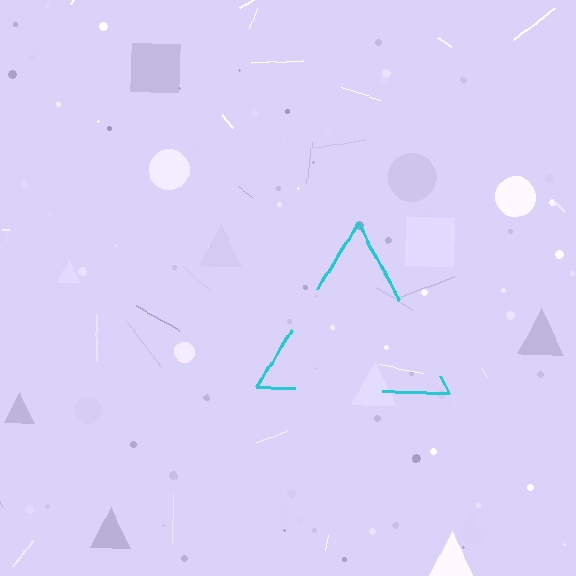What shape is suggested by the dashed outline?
The dashed outline suggests a triangle.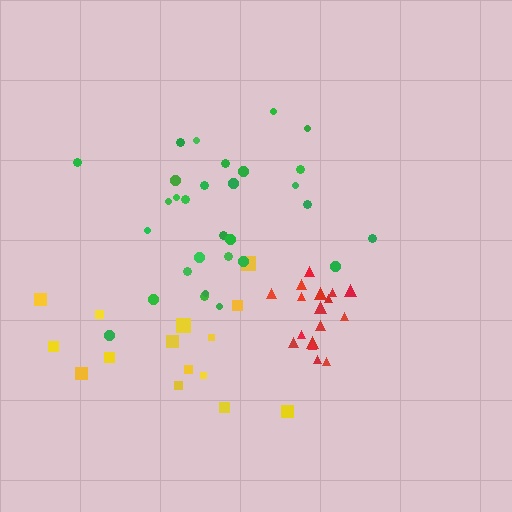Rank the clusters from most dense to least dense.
red, green, yellow.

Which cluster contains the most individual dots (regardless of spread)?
Green (30).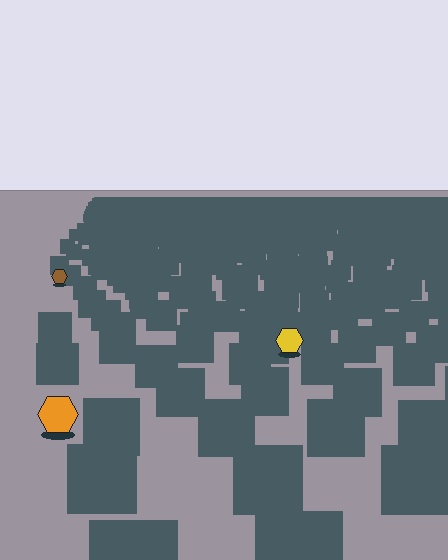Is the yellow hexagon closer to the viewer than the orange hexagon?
No. The orange hexagon is closer — you can tell from the texture gradient: the ground texture is coarser near it.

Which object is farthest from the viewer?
The brown hexagon is farthest from the viewer. It appears smaller and the ground texture around it is denser.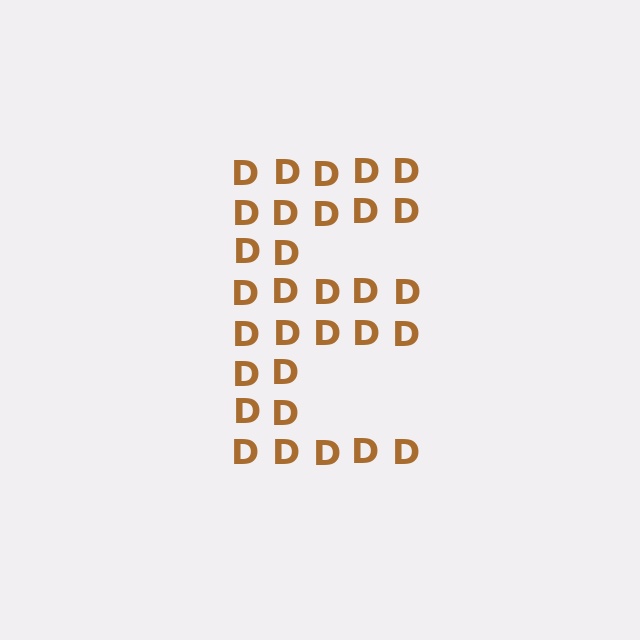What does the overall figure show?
The overall figure shows the letter E.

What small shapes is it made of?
It is made of small letter D's.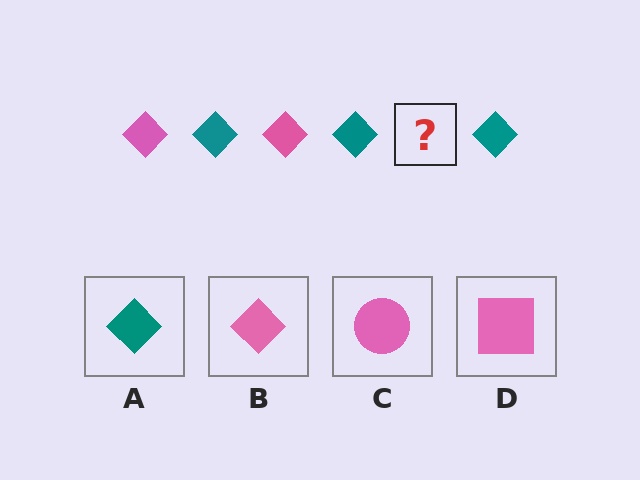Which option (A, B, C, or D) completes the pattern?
B.